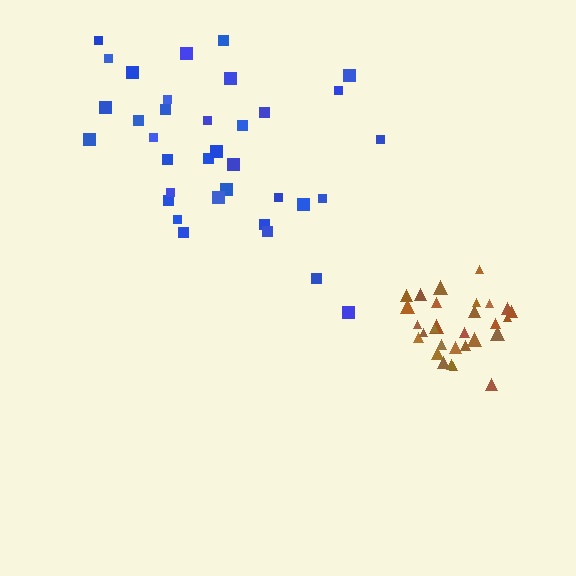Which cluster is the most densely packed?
Brown.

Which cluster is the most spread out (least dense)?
Blue.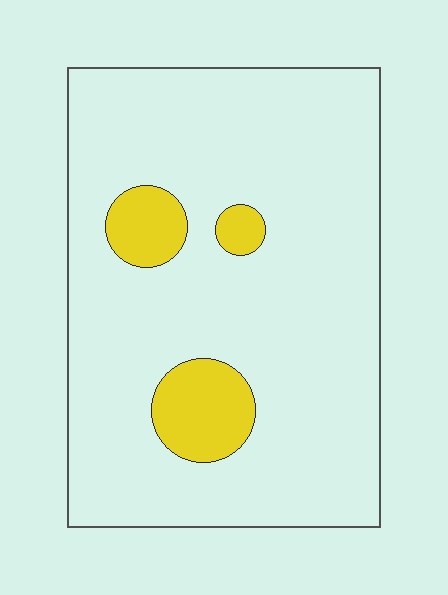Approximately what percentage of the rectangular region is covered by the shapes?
Approximately 10%.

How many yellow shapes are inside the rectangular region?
3.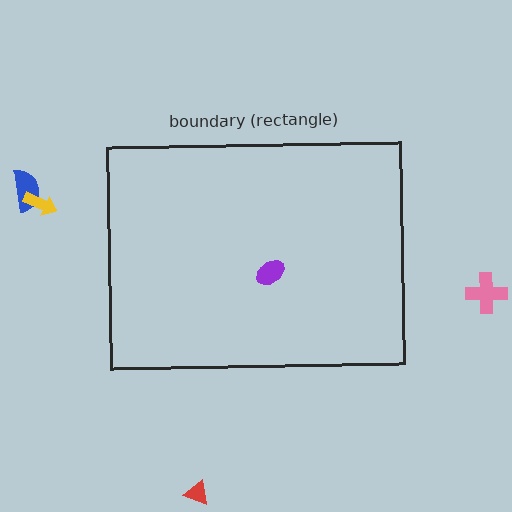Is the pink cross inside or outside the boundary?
Outside.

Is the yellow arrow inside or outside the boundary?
Outside.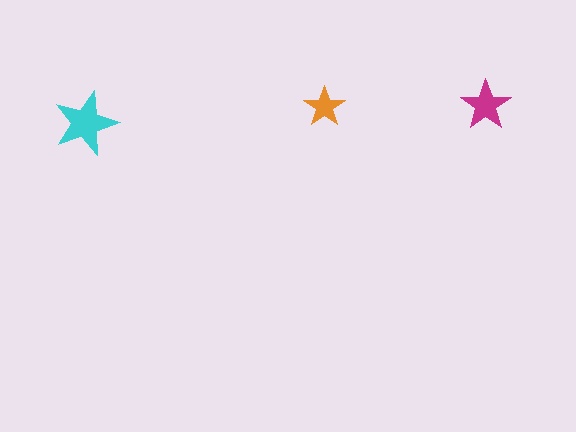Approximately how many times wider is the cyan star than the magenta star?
About 1.5 times wider.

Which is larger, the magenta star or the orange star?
The magenta one.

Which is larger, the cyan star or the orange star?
The cyan one.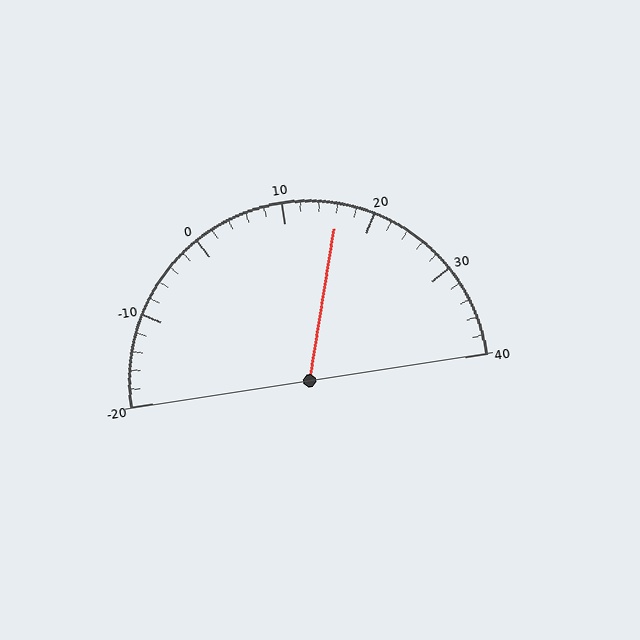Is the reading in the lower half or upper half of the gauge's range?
The reading is in the upper half of the range (-20 to 40).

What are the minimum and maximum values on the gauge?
The gauge ranges from -20 to 40.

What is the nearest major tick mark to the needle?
The nearest major tick mark is 20.